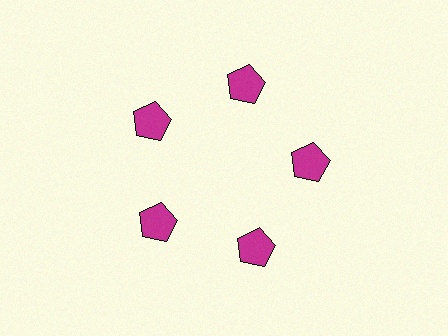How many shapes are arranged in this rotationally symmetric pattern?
There are 5 shapes, arranged in 5 groups of 1.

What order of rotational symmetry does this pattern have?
This pattern has 5-fold rotational symmetry.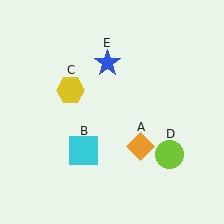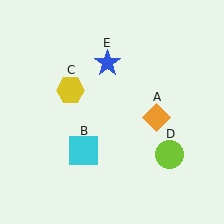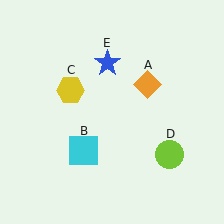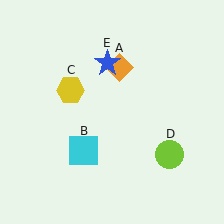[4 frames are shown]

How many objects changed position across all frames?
1 object changed position: orange diamond (object A).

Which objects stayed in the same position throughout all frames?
Cyan square (object B) and yellow hexagon (object C) and lime circle (object D) and blue star (object E) remained stationary.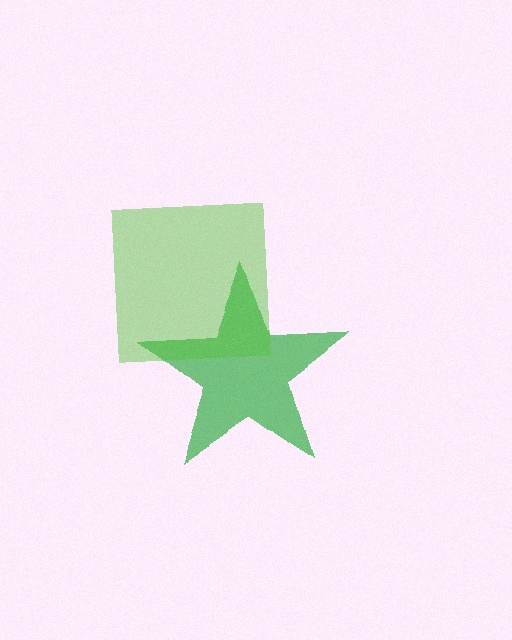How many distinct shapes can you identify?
There are 2 distinct shapes: a green star, a lime square.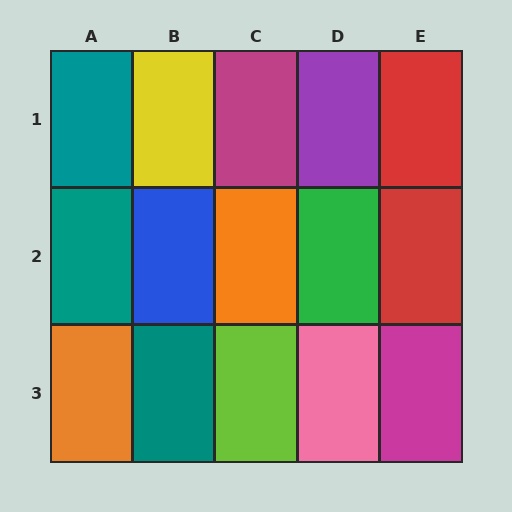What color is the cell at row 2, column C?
Orange.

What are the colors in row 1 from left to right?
Teal, yellow, magenta, purple, red.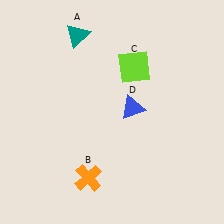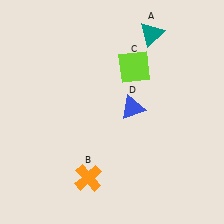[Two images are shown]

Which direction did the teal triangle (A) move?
The teal triangle (A) moved right.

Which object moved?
The teal triangle (A) moved right.